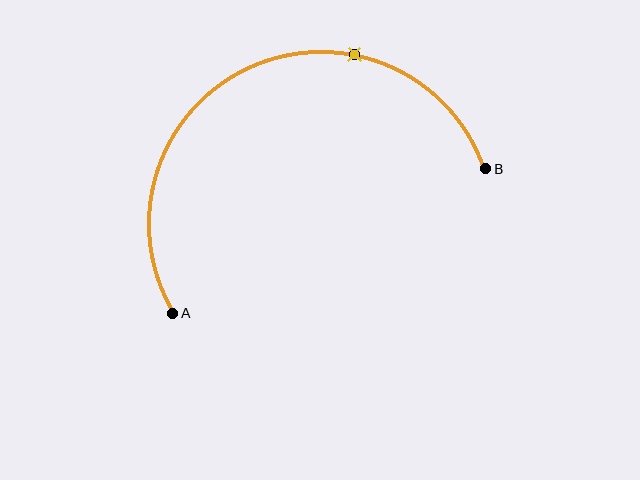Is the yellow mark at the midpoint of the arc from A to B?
No. The yellow mark lies on the arc but is closer to endpoint B. The arc midpoint would be at the point on the curve equidistant along the arc from both A and B.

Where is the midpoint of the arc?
The arc midpoint is the point on the curve farthest from the straight line joining A and B. It sits above that line.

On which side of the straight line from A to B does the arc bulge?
The arc bulges above the straight line connecting A and B.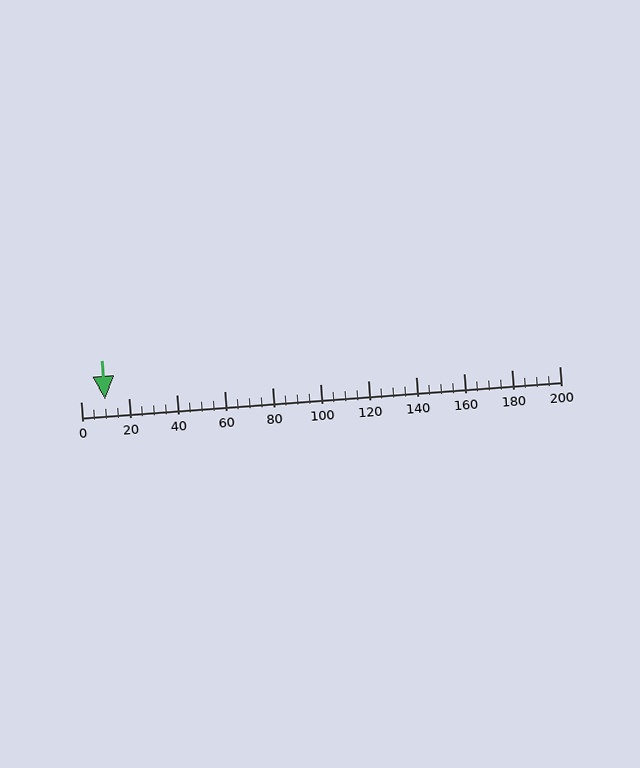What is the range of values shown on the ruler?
The ruler shows values from 0 to 200.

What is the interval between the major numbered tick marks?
The major tick marks are spaced 20 units apart.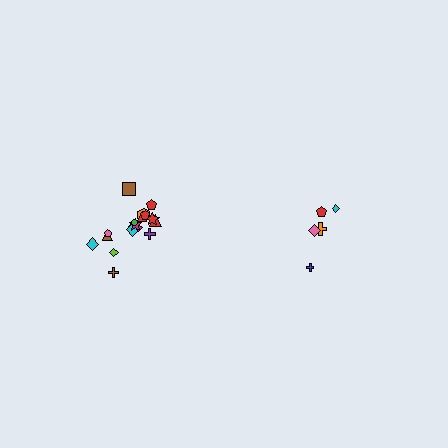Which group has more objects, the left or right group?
The left group.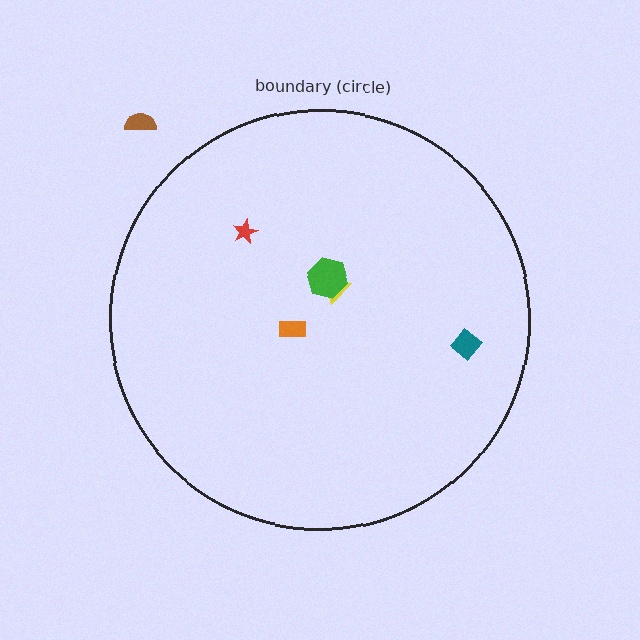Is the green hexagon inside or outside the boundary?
Inside.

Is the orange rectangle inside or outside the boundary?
Inside.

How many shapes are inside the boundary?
5 inside, 1 outside.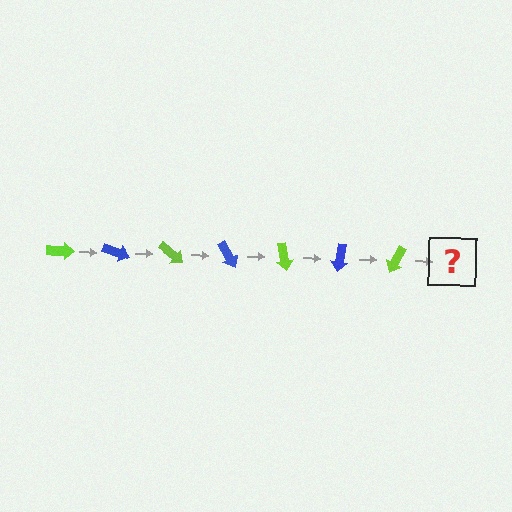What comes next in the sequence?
The next element should be a blue arrow, rotated 140 degrees from the start.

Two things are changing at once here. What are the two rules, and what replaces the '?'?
The two rules are that it rotates 20 degrees each step and the color cycles through lime and blue. The '?' should be a blue arrow, rotated 140 degrees from the start.